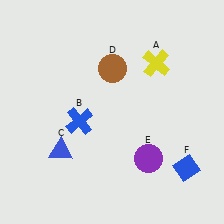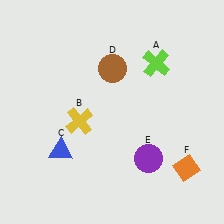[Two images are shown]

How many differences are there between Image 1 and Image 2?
There are 3 differences between the two images.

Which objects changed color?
A changed from yellow to lime. B changed from blue to yellow. F changed from blue to orange.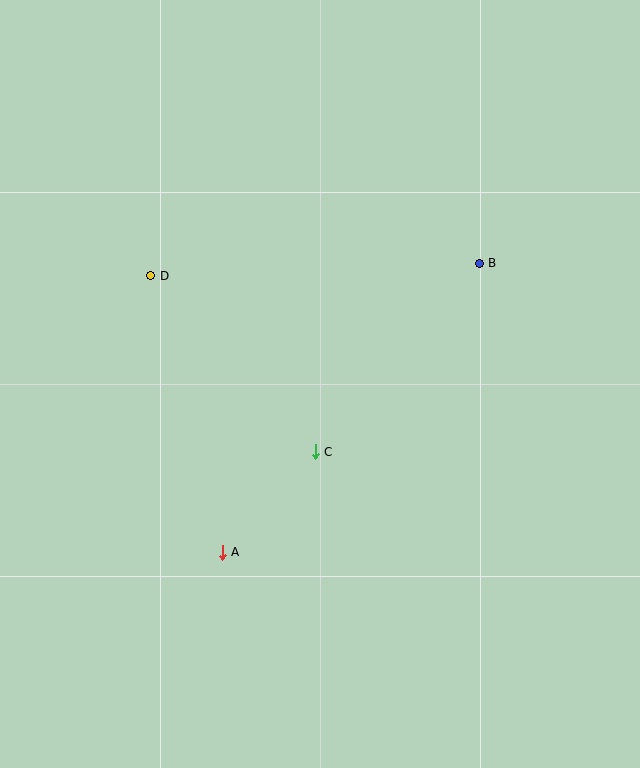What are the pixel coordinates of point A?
Point A is at (222, 552).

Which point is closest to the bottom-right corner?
Point C is closest to the bottom-right corner.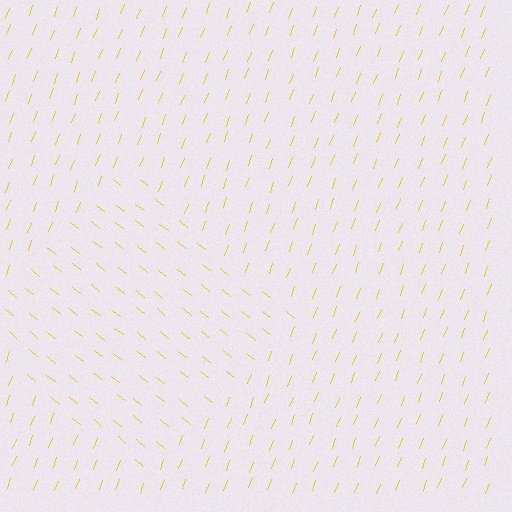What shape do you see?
I see a diamond.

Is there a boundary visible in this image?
Yes, there is a texture boundary formed by a change in line orientation.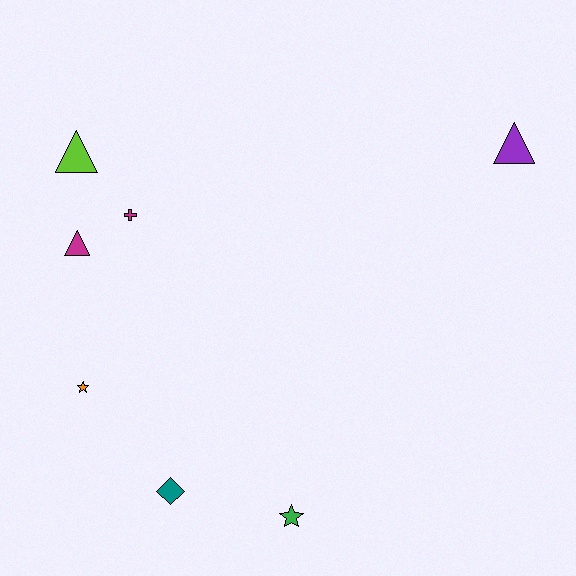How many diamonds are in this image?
There is 1 diamond.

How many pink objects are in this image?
There are no pink objects.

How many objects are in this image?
There are 7 objects.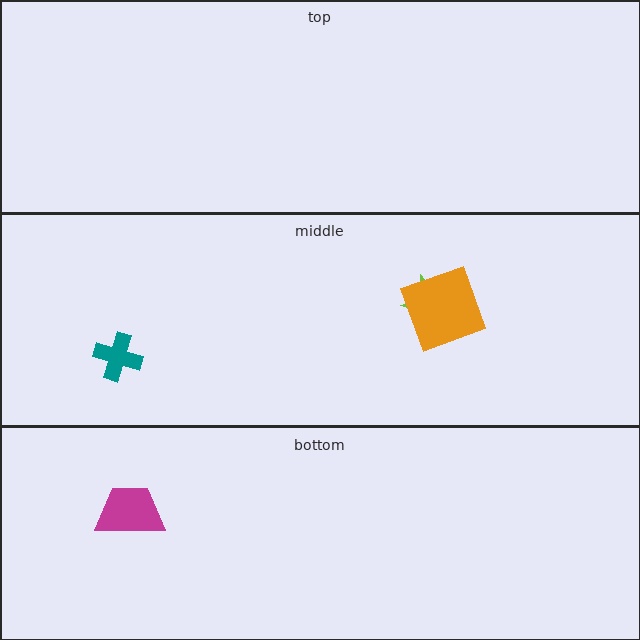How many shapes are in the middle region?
3.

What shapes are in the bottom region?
The magenta trapezoid.